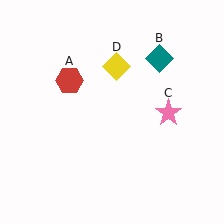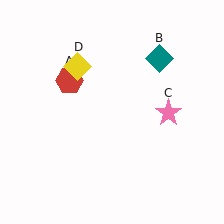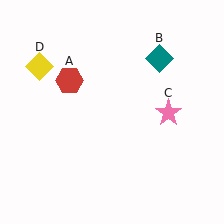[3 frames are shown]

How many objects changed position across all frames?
1 object changed position: yellow diamond (object D).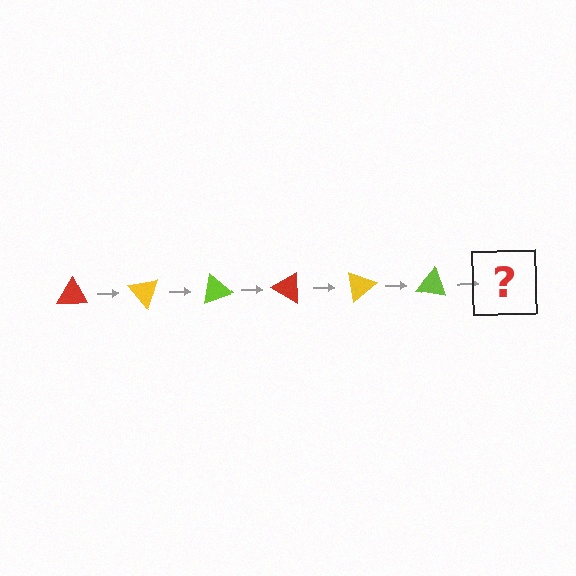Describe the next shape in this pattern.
It should be a red triangle, rotated 300 degrees from the start.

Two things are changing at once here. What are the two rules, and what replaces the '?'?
The two rules are that it rotates 50 degrees each step and the color cycles through red, yellow, and lime. The '?' should be a red triangle, rotated 300 degrees from the start.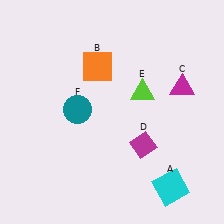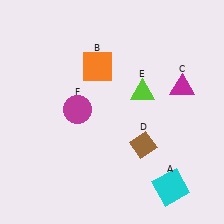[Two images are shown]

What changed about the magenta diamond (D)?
In Image 1, D is magenta. In Image 2, it changed to brown.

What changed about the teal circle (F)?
In Image 1, F is teal. In Image 2, it changed to magenta.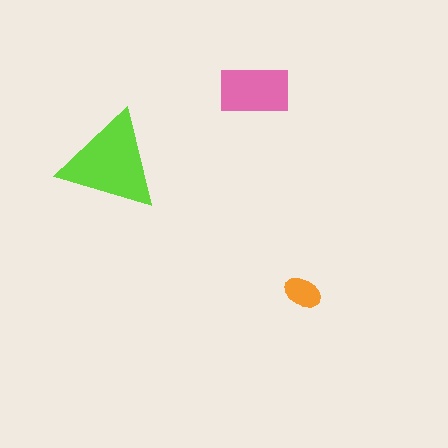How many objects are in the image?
There are 3 objects in the image.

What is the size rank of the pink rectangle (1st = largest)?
2nd.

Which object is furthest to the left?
The lime triangle is leftmost.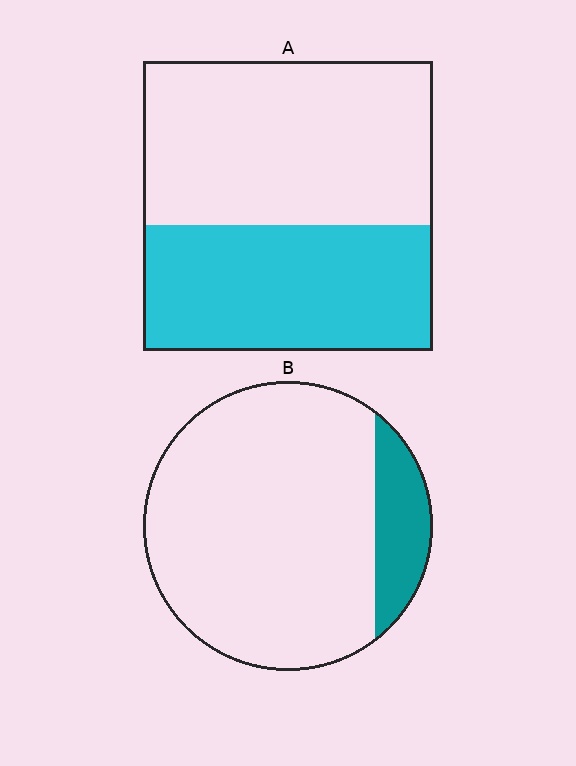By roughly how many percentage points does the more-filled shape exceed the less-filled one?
By roughly 30 percentage points (A over B).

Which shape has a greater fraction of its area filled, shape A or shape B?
Shape A.